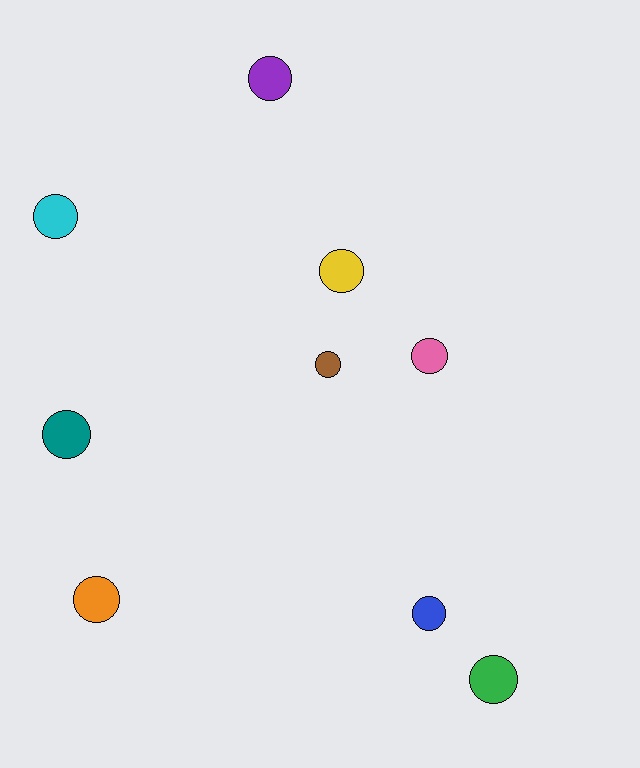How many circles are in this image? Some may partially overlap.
There are 9 circles.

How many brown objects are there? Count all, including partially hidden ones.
There is 1 brown object.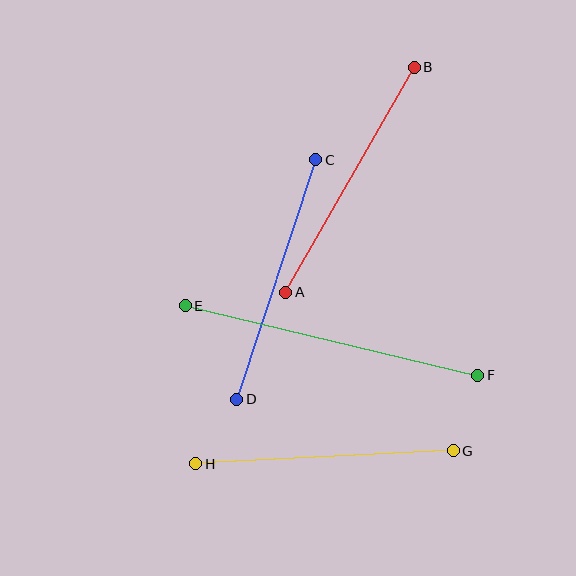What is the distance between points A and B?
The distance is approximately 259 pixels.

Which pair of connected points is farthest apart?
Points E and F are farthest apart.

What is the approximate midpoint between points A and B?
The midpoint is at approximately (350, 180) pixels.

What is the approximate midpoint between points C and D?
The midpoint is at approximately (276, 279) pixels.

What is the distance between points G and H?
The distance is approximately 258 pixels.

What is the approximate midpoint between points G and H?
The midpoint is at approximately (324, 457) pixels.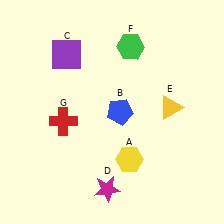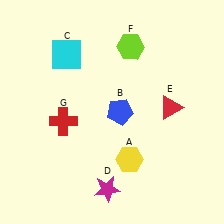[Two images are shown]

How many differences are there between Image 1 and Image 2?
There are 3 differences between the two images.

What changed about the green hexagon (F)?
In Image 1, F is green. In Image 2, it changed to lime.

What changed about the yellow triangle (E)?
In Image 1, E is yellow. In Image 2, it changed to red.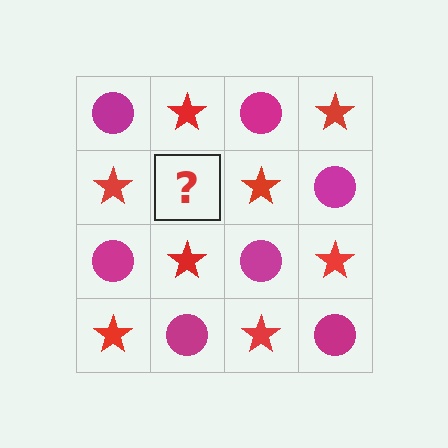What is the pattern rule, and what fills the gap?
The rule is that it alternates magenta circle and red star in a checkerboard pattern. The gap should be filled with a magenta circle.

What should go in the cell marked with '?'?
The missing cell should contain a magenta circle.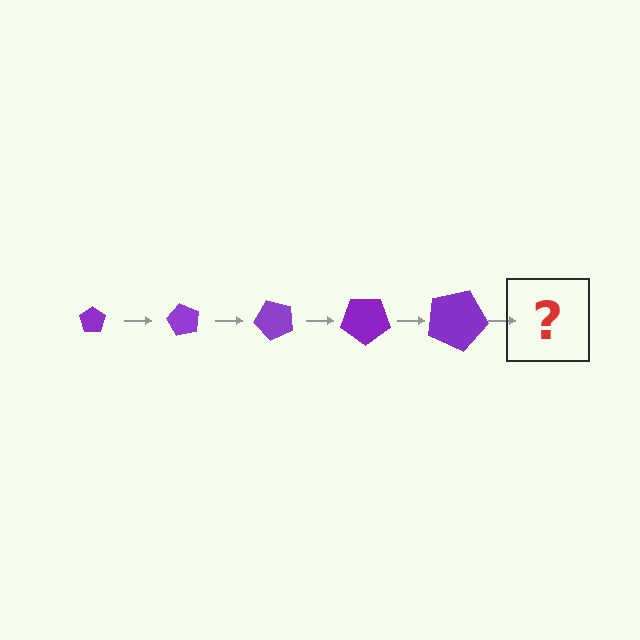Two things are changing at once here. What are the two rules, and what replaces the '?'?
The two rules are that the pentagon grows larger each step and it rotates 60 degrees each step. The '?' should be a pentagon, larger than the previous one and rotated 300 degrees from the start.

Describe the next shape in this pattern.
It should be a pentagon, larger than the previous one and rotated 300 degrees from the start.